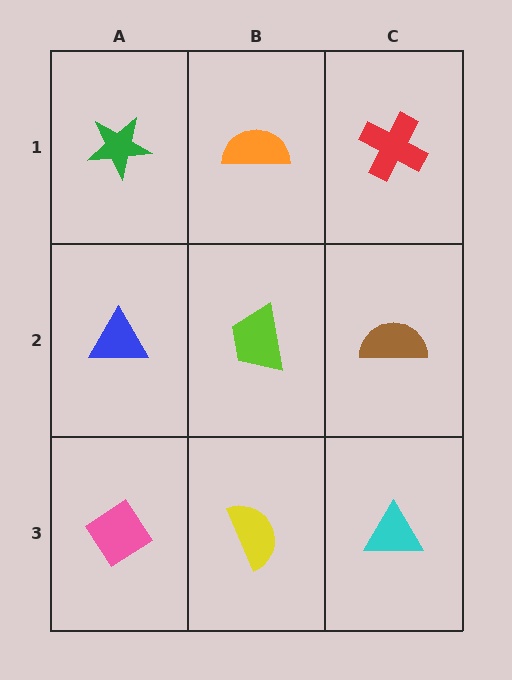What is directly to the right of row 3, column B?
A cyan triangle.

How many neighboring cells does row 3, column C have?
2.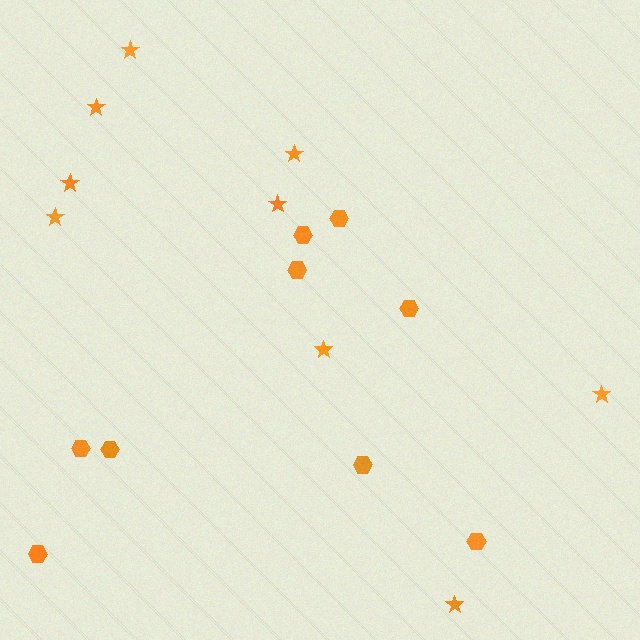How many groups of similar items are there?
There are 2 groups: one group of hexagons (9) and one group of stars (9).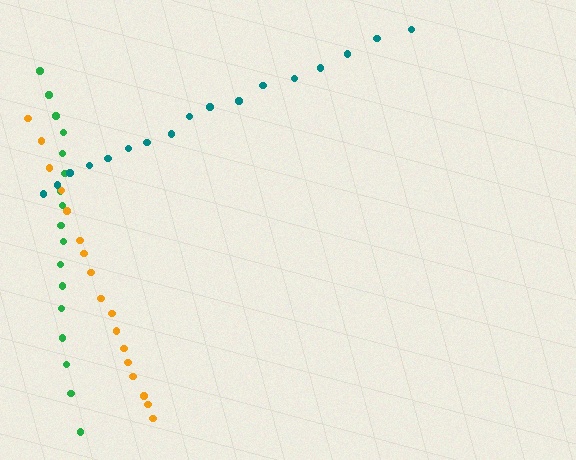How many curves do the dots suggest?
There are 3 distinct paths.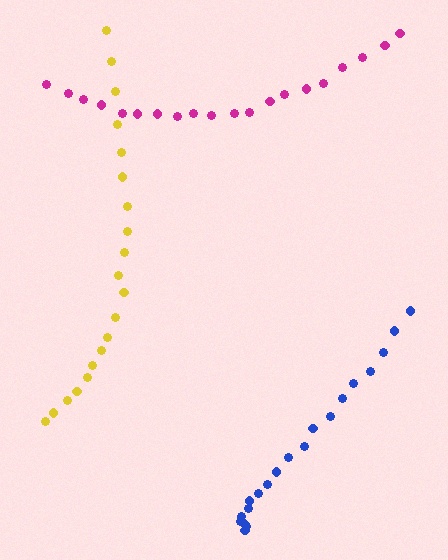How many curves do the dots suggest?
There are 3 distinct paths.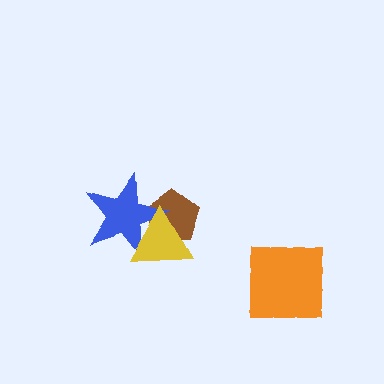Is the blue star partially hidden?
Yes, it is partially covered by another shape.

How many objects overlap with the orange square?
0 objects overlap with the orange square.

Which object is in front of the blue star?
The yellow triangle is in front of the blue star.